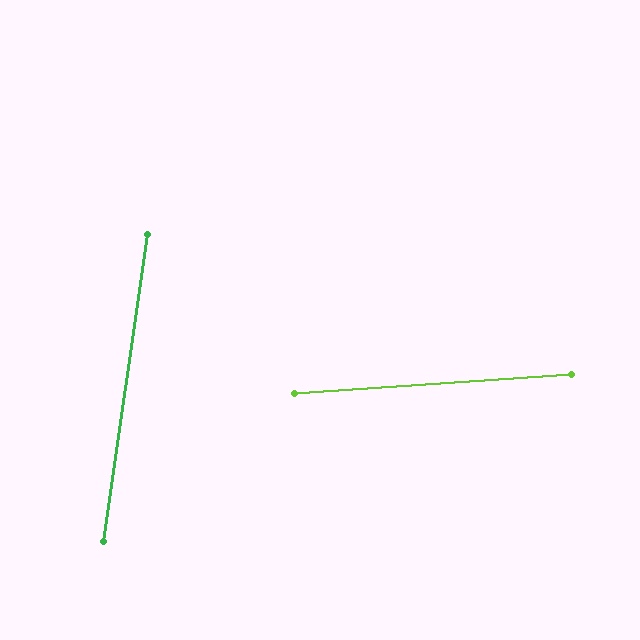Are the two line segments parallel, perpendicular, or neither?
Neither parallel nor perpendicular — they differ by about 78°.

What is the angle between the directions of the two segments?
Approximately 78 degrees.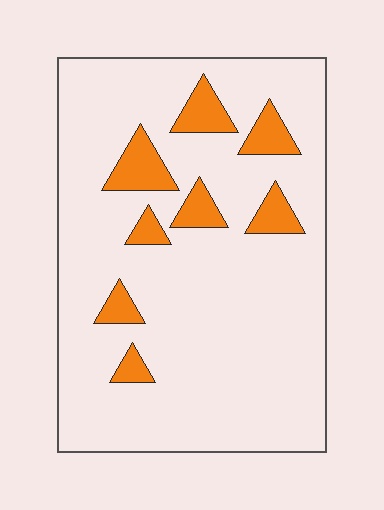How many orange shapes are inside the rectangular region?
8.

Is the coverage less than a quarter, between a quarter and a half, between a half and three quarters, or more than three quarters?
Less than a quarter.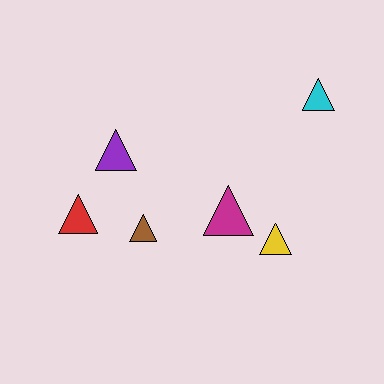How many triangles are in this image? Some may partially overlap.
There are 6 triangles.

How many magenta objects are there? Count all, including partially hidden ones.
There is 1 magenta object.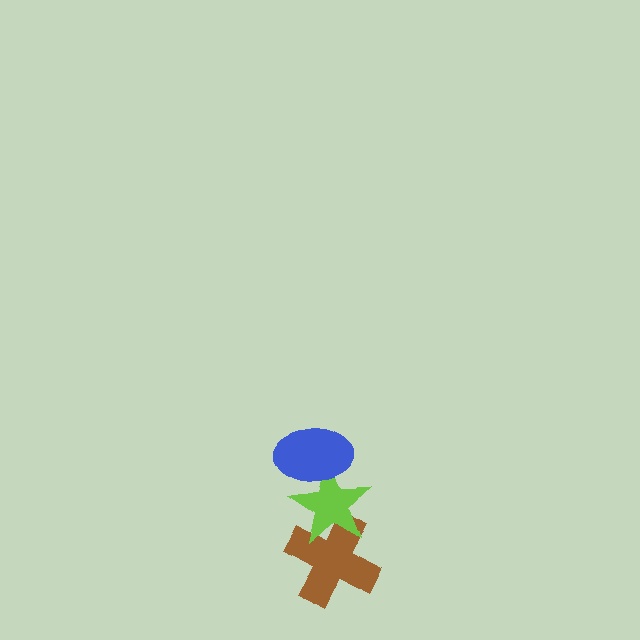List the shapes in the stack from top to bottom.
From top to bottom: the blue ellipse, the lime star, the brown cross.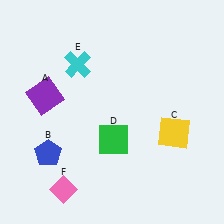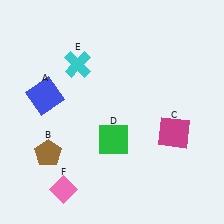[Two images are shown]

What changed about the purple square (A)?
In Image 1, A is purple. In Image 2, it changed to blue.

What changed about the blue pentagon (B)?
In Image 1, B is blue. In Image 2, it changed to brown.